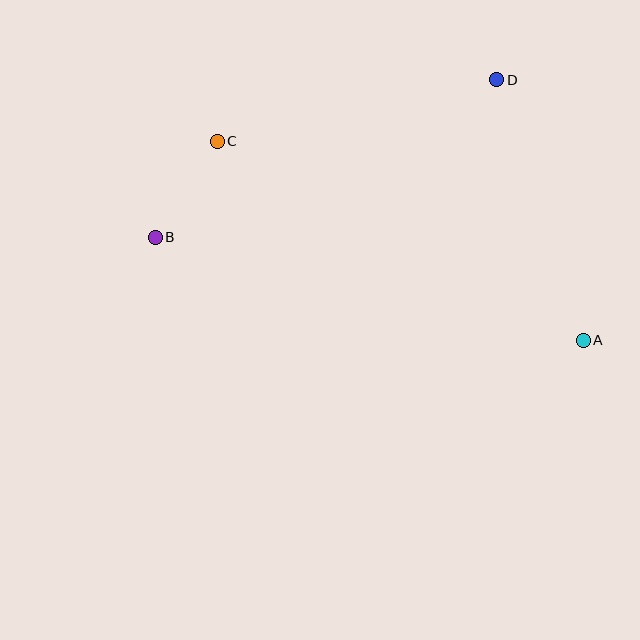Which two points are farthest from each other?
Points A and B are farthest from each other.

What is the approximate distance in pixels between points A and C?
The distance between A and C is approximately 417 pixels.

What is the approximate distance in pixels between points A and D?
The distance between A and D is approximately 274 pixels.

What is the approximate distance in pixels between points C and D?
The distance between C and D is approximately 286 pixels.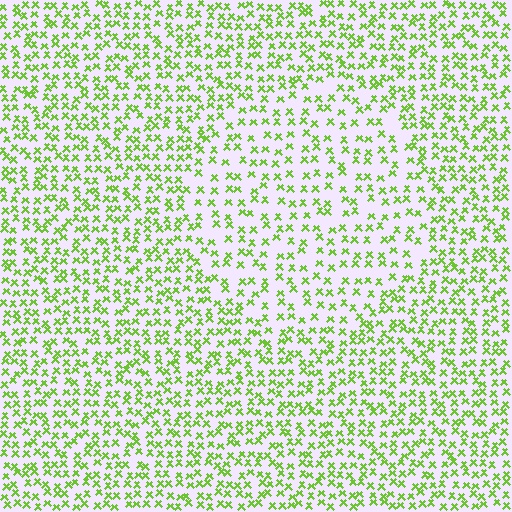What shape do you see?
I see a circle.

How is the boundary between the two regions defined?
The boundary is defined by a change in element density (approximately 1.6x ratio). All elements are the same color, size, and shape.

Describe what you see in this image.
The image contains small lime elements arranged at two different densities. A circle-shaped region is visible where the elements are less densely packed than the surrounding area.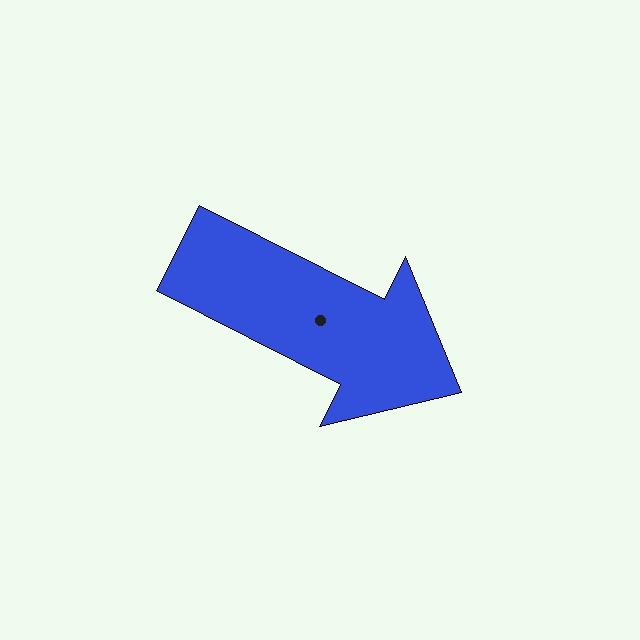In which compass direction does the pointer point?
Southeast.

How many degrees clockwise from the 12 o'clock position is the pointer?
Approximately 117 degrees.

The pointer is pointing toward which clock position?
Roughly 4 o'clock.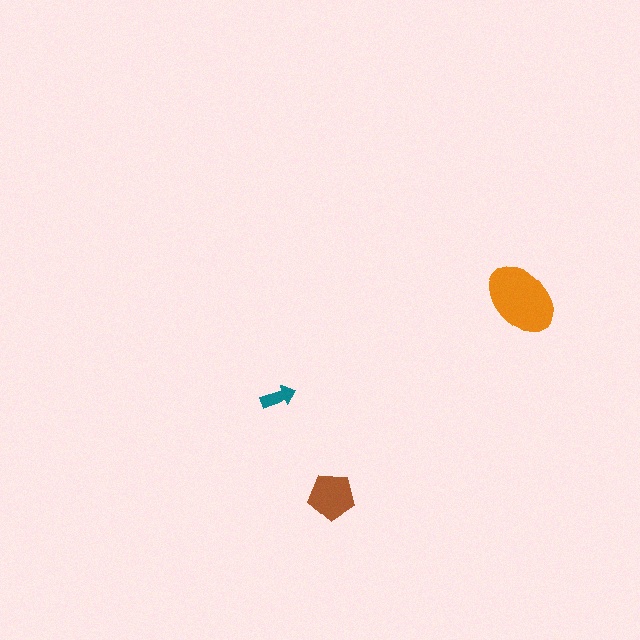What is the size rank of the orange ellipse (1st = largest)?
1st.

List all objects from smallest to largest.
The teal arrow, the brown pentagon, the orange ellipse.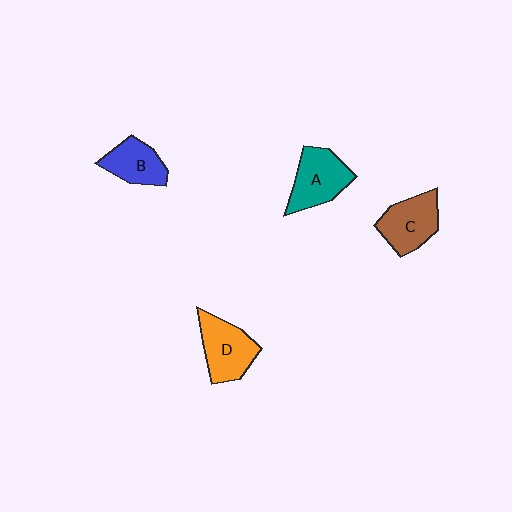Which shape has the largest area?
Shape A (teal).